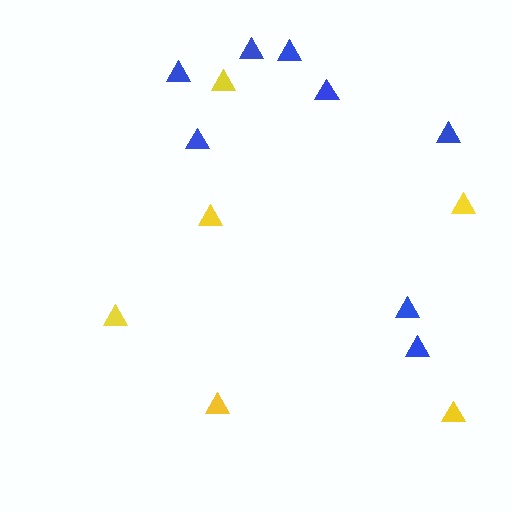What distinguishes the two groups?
There are 2 groups: one group of yellow triangles (6) and one group of blue triangles (8).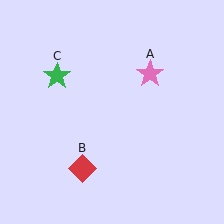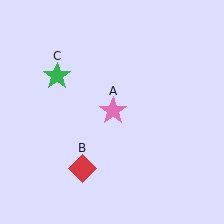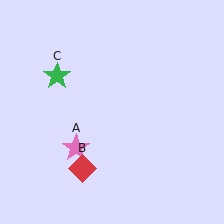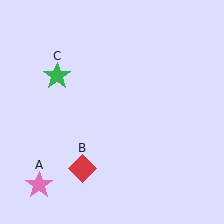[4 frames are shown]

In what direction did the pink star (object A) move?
The pink star (object A) moved down and to the left.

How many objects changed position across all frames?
1 object changed position: pink star (object A).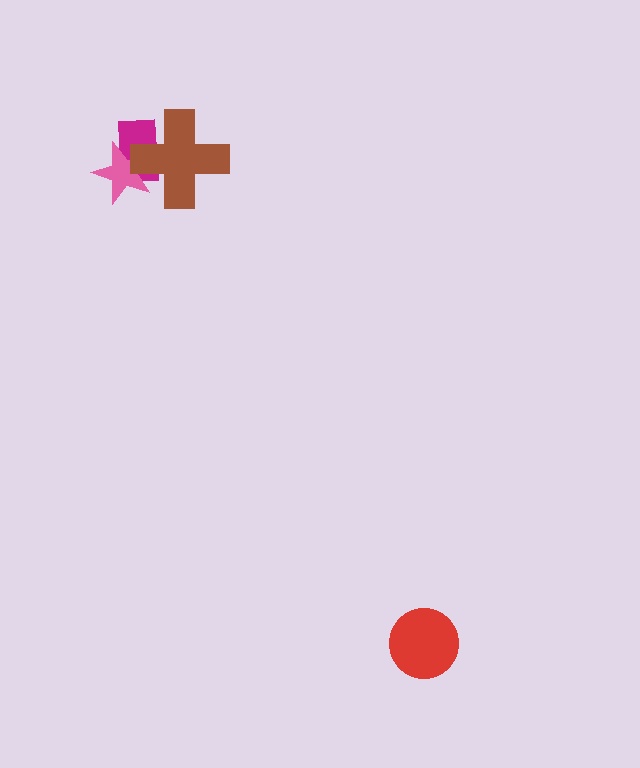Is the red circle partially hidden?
No, no other shape covers it.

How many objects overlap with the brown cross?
2 objects overlap with the brown cross.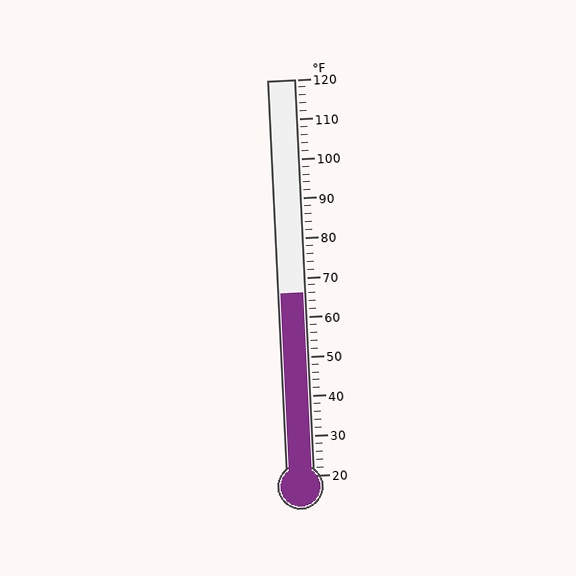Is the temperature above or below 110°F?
The temperature is below 110°F.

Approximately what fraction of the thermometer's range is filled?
The thermometer is filled to approximately 45% of its range.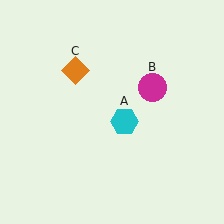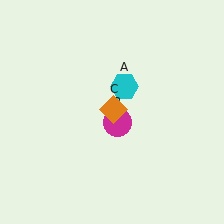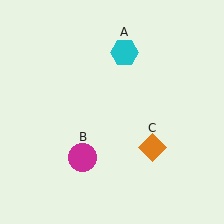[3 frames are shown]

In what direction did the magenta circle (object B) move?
The magenta circle (object B) moved down and to the left.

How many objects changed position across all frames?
3 objects changed position: cyan hexagon (object A), magenta circle (object B), orange diamond (object C).